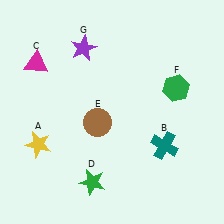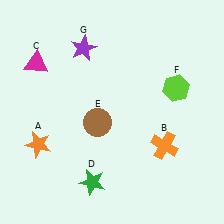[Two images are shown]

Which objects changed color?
A changed from yellow to orange. B changed from teal to orange. F changed from green to lime.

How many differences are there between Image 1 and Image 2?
There are 3 differences between the two images.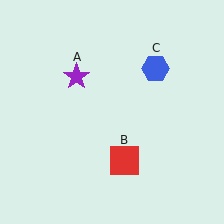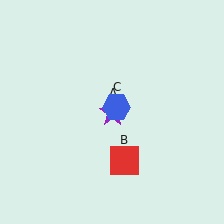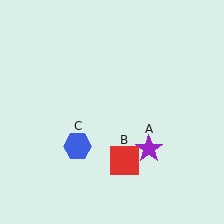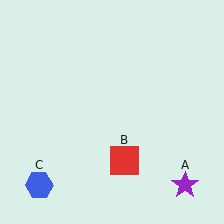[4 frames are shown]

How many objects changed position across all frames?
2 objects changed position: purple star (object A), blue hexagon (object C).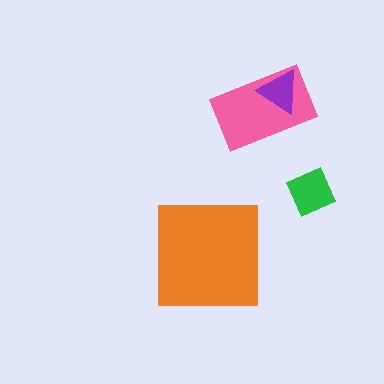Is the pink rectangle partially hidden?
Yes, it is partially covered by another shape.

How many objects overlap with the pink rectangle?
1 object overlaps with the pink rectangle.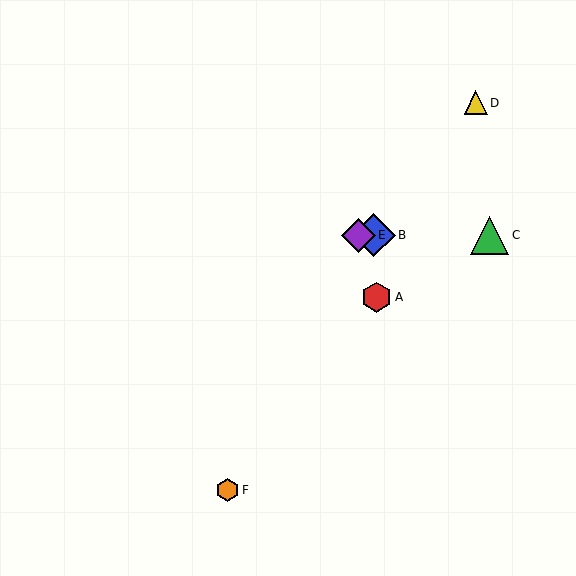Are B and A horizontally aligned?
No, B is at y≈235 and A is at y≈297.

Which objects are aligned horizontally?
Objects B, C, E are aligned horizontally.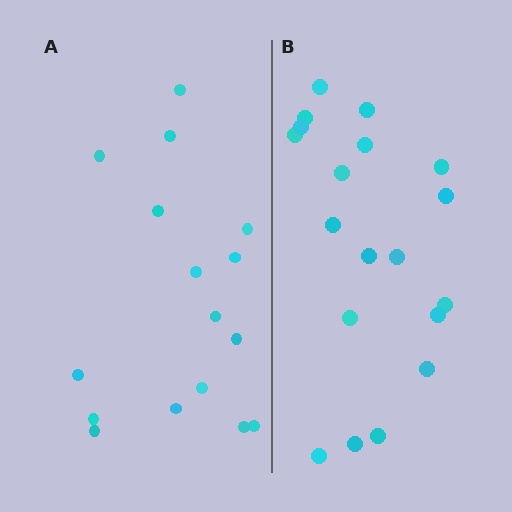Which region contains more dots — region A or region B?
Region B (the right region) has more dots.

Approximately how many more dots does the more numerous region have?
Region B has just a few more — roughly 2 or 3 more dots than region A.